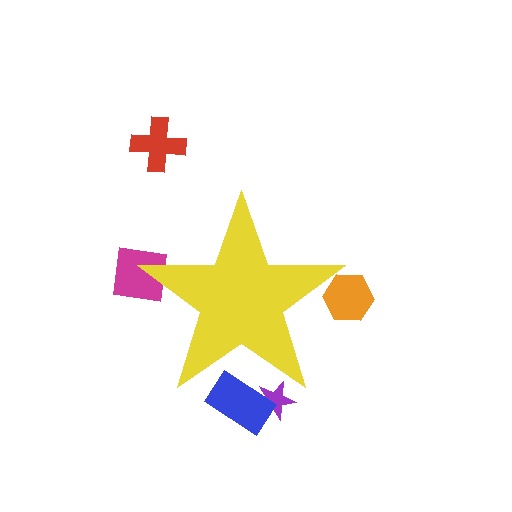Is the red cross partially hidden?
No, the red cross is fully visible.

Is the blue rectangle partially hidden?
Yes, the blue rectangle is partially hidden behind the yellow star.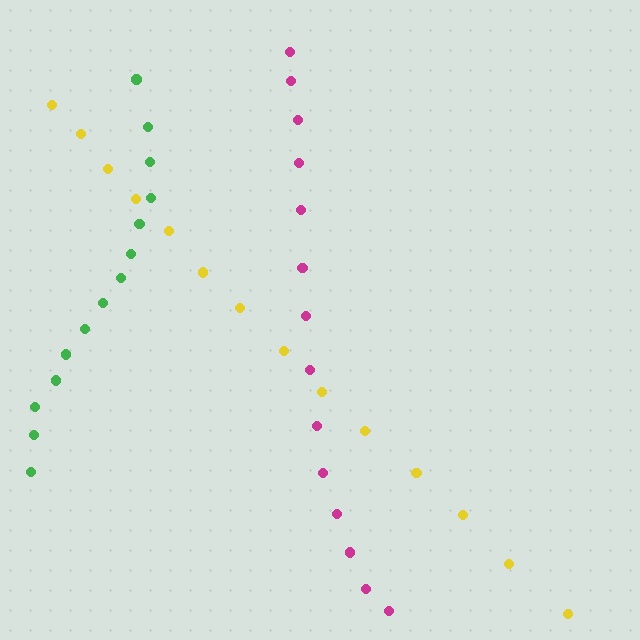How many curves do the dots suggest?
There are 3 distinct paths.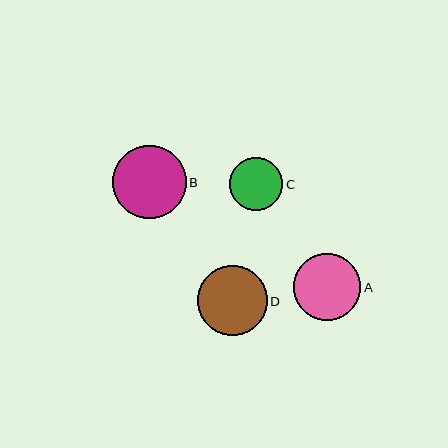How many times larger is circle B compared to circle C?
Circle B is approximately 1.4 times the size of circle C.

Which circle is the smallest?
Circle C is the smallest with a size of approximately 53 pixels.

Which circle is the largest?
Circle B is the largest with a size of approximately 73 pixels.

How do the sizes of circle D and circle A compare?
Circle D and circle A are approximately the same size.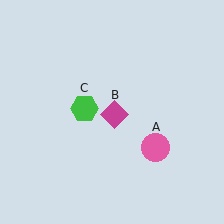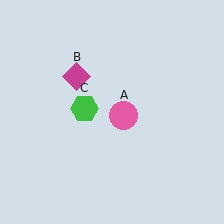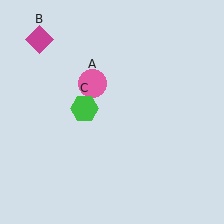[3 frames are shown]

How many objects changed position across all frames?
2 objects changed position: pink circle (object A), magenta diamond (object B).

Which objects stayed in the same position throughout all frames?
Green hexagon (object C) remained stationary.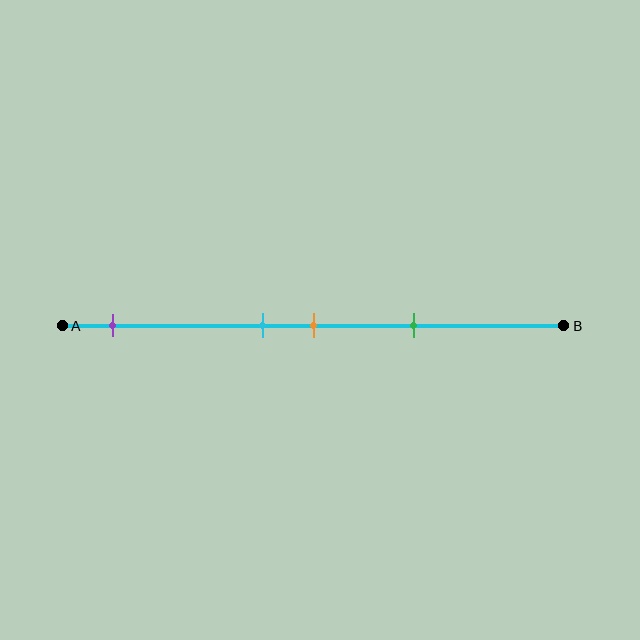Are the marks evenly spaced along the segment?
No, the marks are not evenly spaced.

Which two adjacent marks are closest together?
The cyan and orange marks are the closest adjacent pair.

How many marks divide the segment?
There are 4 marks dividing the segment.